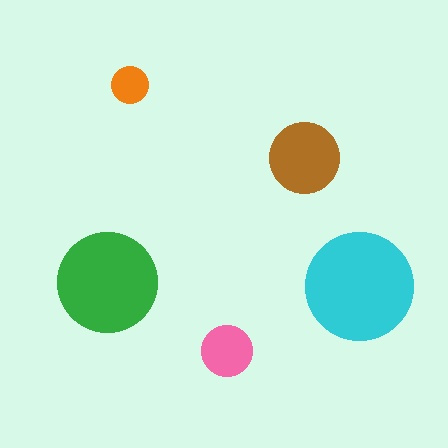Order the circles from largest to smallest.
the cyan one, the green one, the brown one, the pink one, the orange one.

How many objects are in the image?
There are 5 objects in the image.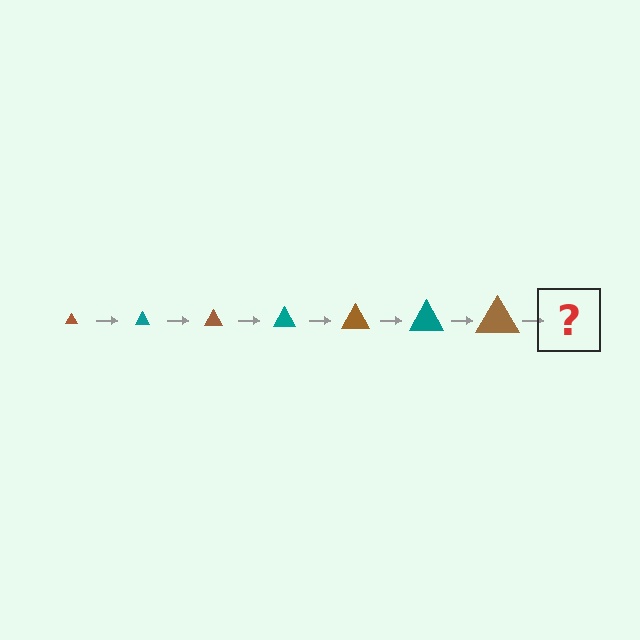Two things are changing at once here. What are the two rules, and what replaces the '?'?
The two rules are that the triangle grows larger each step and the color cycles through brown and teal. The '?' should be a teal triangle, larger than the previous one.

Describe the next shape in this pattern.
It should be a teal triangle, larger than the previous one.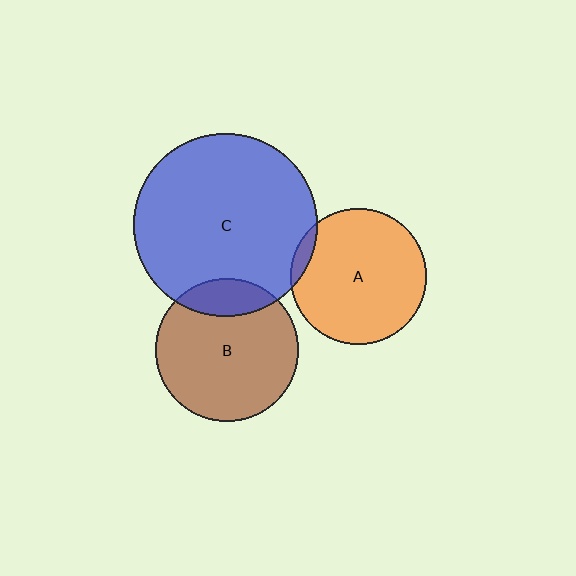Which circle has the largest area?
Circle C (blue).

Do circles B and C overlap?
Yes.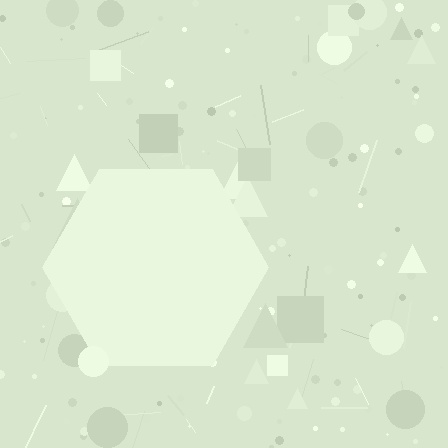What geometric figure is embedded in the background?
A hexagon is embedded in the background.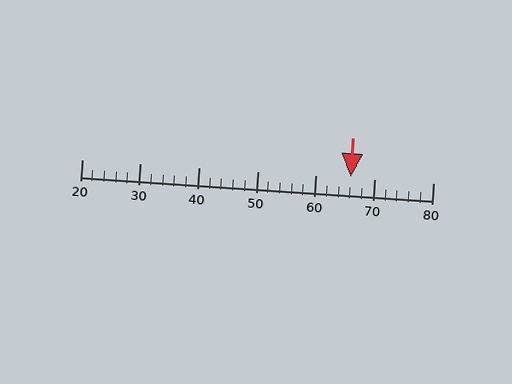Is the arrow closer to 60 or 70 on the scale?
The arrow is closer to 70.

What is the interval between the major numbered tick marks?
The major tick marks are spaced 10 units apart.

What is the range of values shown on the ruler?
The ruler shows values from 20 to 80.